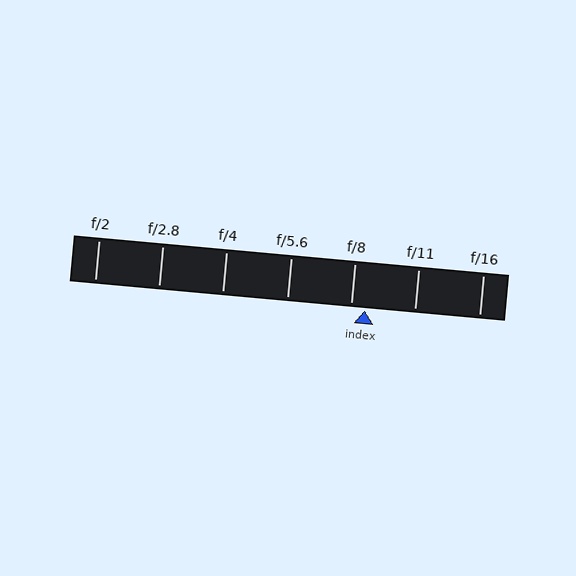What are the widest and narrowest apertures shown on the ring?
The widest aperture shown is f/2 and the narrowest is f/16.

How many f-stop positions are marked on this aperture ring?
There are 7 f-stop positions marked.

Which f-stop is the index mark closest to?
The index mark is closest to f/8.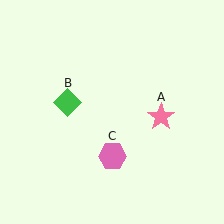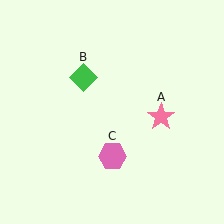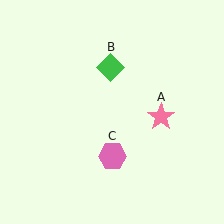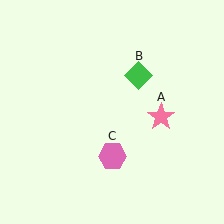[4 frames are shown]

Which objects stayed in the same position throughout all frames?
Pink star (object A) and pink hexagon (object C) remained stationary.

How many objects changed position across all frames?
1 object changed position: green diamond (object B).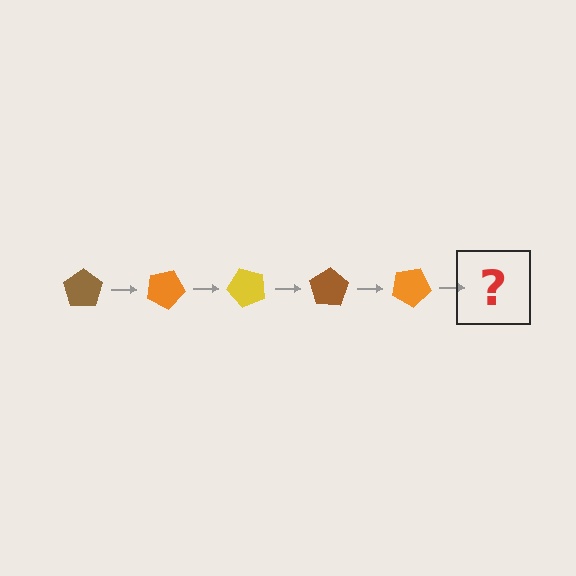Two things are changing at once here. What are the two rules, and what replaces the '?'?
The two rules are that it rotates 25 degrees each step and the color cycles through brown, orange, and yellow. The '?' should be a yellow pentagon, rotated 125 degrees from the start.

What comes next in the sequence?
The next element should be a yellow pentagon, rotated 125 degrees from the start.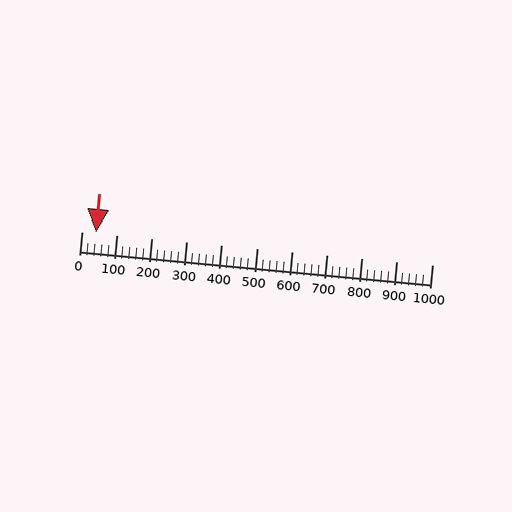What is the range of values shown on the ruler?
The ruler shows values from 0 to 1000.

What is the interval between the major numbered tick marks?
The major tick marks are spaced 100 units apart.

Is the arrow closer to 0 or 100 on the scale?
The arrow is closer to 0.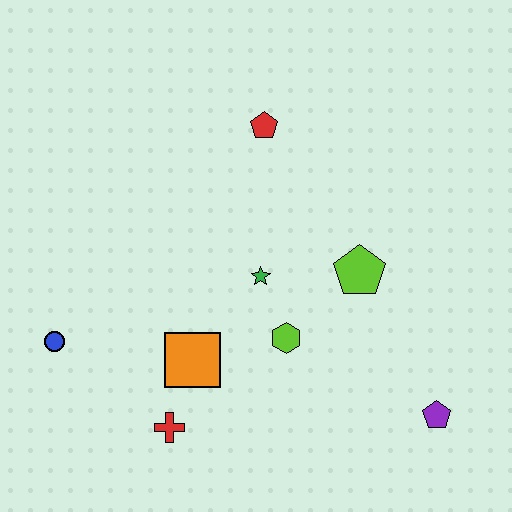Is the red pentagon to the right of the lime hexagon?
No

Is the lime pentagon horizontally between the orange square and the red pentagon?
No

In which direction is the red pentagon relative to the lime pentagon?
The red pentagon is above the lime pentagon.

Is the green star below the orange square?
No